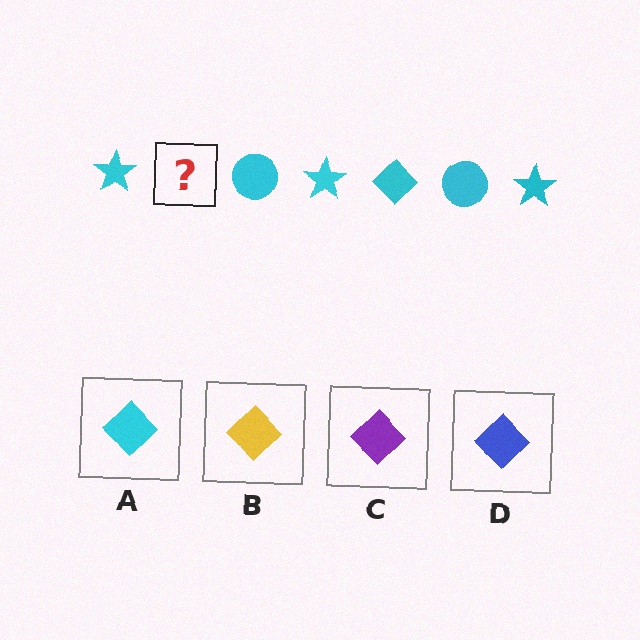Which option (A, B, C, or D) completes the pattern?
A.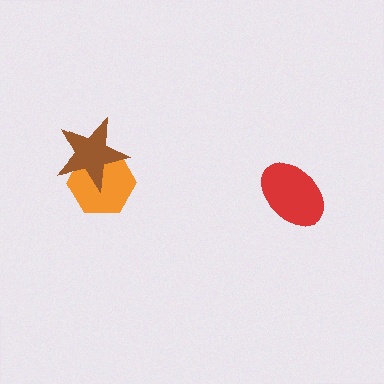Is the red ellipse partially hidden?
No, no other shape covers it.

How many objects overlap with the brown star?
1 object overlaps with the brown star.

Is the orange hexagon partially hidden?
Yes, it is partially covered by another shape.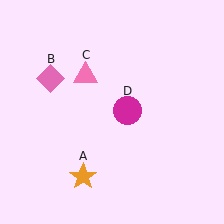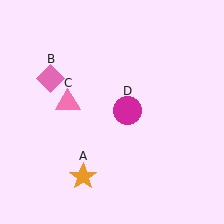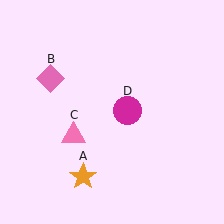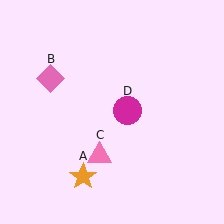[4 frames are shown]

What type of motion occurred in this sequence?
The pink triangle (object C) rotated counterclockwise around the center of the scene.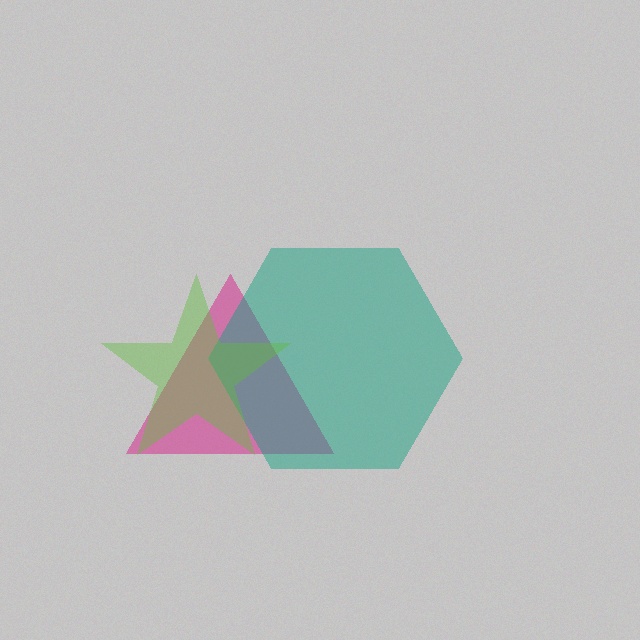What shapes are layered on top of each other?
The layered shapes are: a magenta triangle, a teal hexagon, a lime star.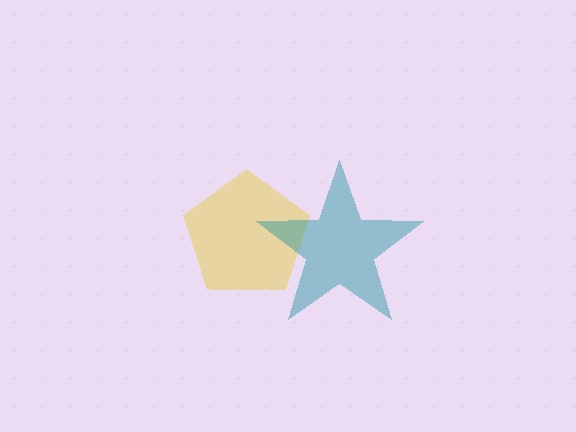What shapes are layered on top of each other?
The layered shapes are: a yellow pentagon, a teal star.